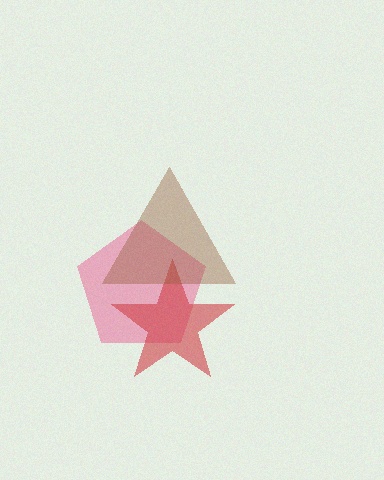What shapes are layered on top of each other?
The layered shapes are: a pink pentagon, a red star, a brown triangle.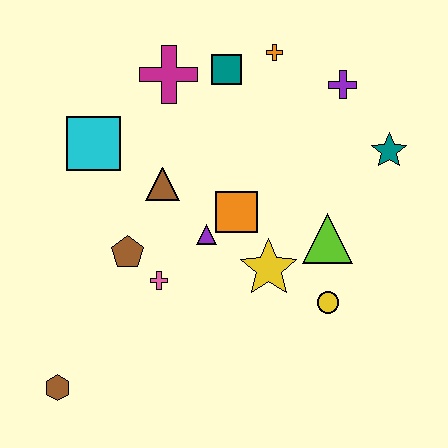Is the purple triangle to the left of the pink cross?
No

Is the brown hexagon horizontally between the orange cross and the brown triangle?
No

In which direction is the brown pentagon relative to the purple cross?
The brown pentagon is to the left of the purple cross.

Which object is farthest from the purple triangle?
The brown hexagon is farthest from the purple triangle.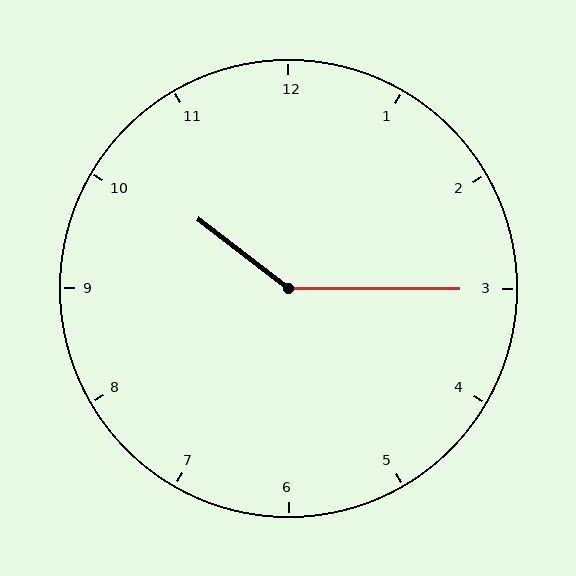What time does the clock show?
10:15.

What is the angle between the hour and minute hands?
Approximately 142 degrees.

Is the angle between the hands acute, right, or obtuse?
It is obtuse.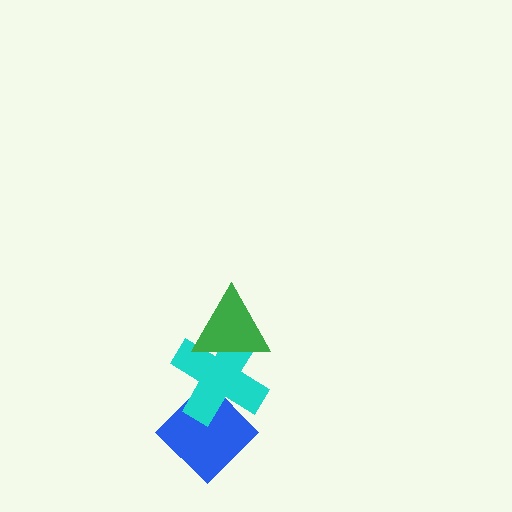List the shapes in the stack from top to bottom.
From top to bottom: the green triangle, the cyan cross, the blue diamond.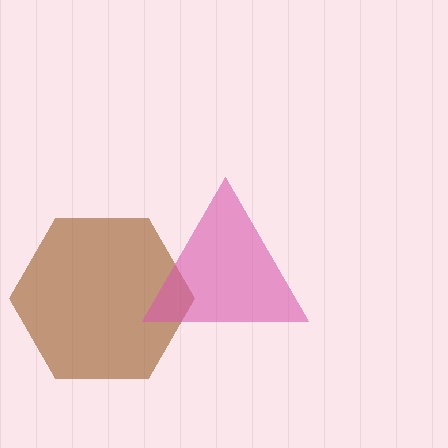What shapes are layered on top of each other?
The layered shapes are: a brown hexagon, a pink triangle.